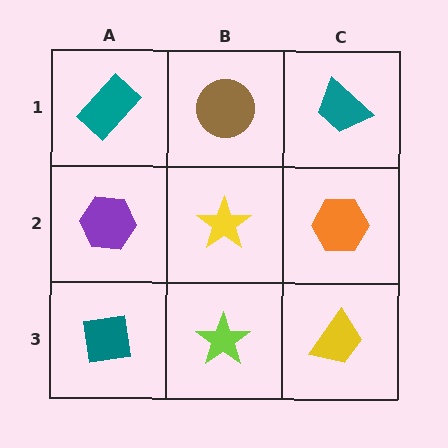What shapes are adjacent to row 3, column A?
A purple hexagon (row 2, column A), a lime star (row 3, column B).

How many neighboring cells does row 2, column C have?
3.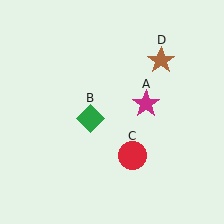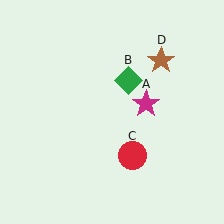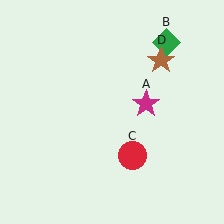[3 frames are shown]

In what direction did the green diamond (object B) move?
The green diamond (object B) moved up and to the right.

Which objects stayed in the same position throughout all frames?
Magenta star (object A) and red circle (object C) and brown star (object D) remained stationary.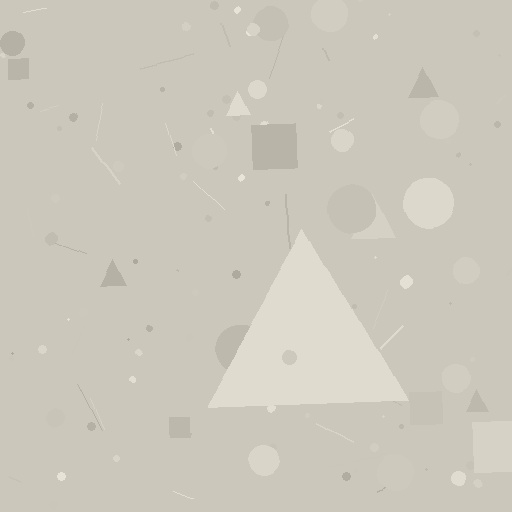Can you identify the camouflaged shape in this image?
The camouflaged shape is a triangle.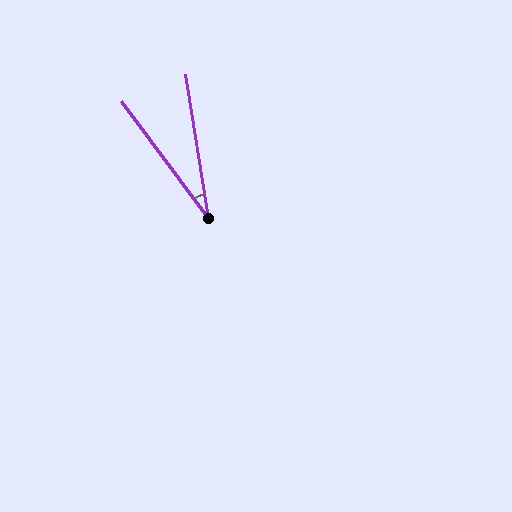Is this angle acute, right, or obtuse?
It is acute.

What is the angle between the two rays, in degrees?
Approximately 28 degrees.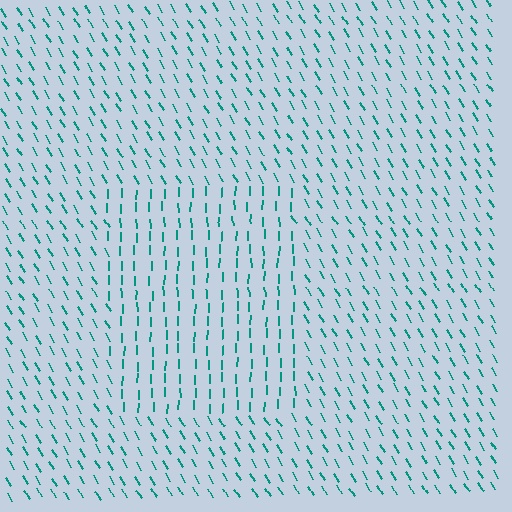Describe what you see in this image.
The image is filled with small teal line segments. A rectangle region in the image has lines oriented differently from the surrounding lines, creating a visible texture boundary.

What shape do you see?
I see a rectangle.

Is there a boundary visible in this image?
Yes, there is a texture boundary formed by a change in line orientation.